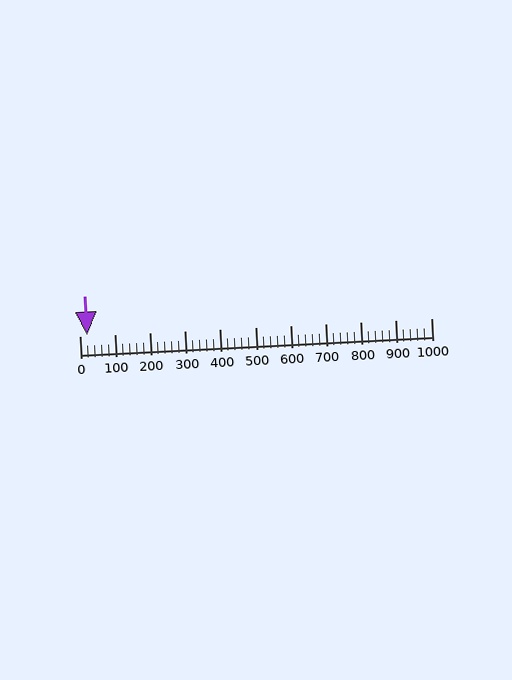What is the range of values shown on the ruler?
The ruler shows values from 0 to 1000.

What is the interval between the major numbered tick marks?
The major tick marks are spaced 100 units apart.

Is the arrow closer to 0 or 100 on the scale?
The arrow is closer to 0.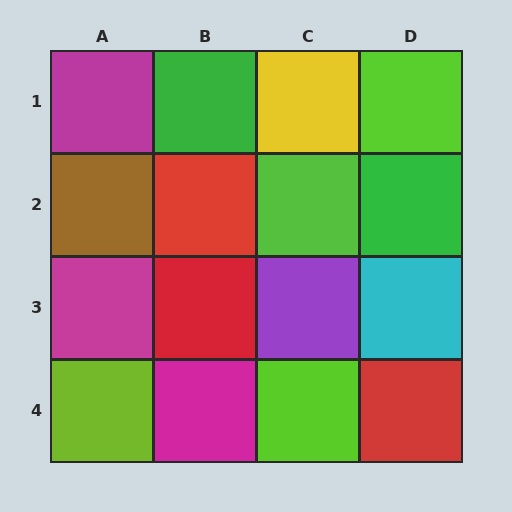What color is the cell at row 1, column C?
Yellow.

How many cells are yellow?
1 cell is yellow.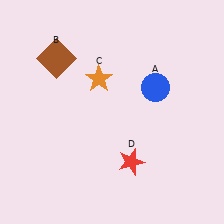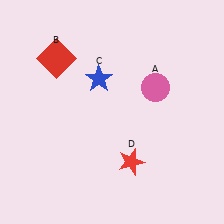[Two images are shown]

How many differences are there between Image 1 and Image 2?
There are 3 differences between the two images.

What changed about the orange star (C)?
In Image 1, C is orange. In Image 2, it changed to blue.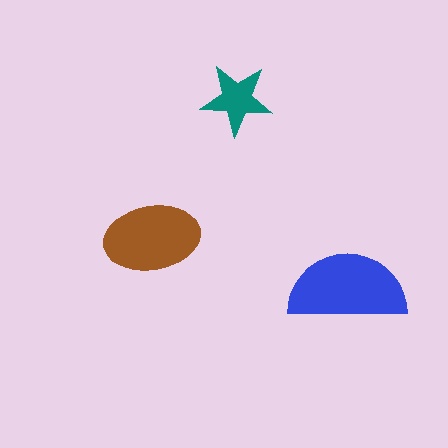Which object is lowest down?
The blue semicircle is bottommost.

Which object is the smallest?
The teal star.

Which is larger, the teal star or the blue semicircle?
The blue semicircle.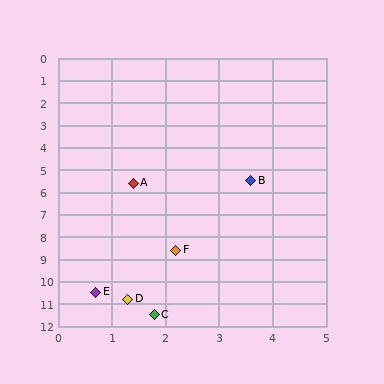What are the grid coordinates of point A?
Point A is at approximately (1.4, 5.6).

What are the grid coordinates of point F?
Point F is at approximately (2.2, 8.6).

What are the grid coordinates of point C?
Point C is at approximately (1.8, 11.5).